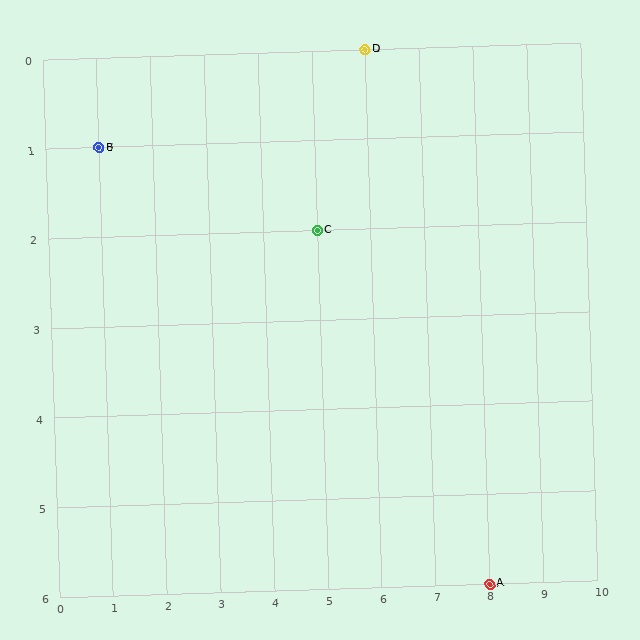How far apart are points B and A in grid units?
Points B and A are 7 columns and 5 rows apart (about 8.6 grid units diagonally).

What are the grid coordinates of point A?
Point A is at grid coordinates (8, 6).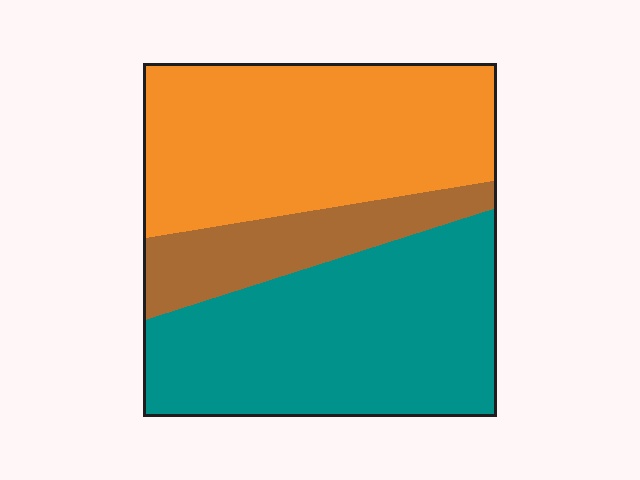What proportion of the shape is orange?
Orange takes up about two fifths (2/5) of the shape.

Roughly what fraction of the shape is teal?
Teal takes up about two fifths (2/5) of the shape.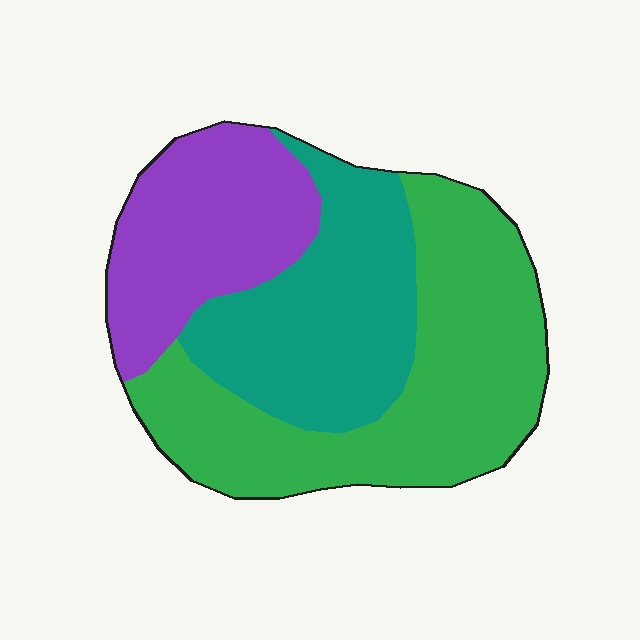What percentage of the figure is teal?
Teal covers around 30% of the figure.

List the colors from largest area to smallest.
From largest to smallest: green, teal, purple.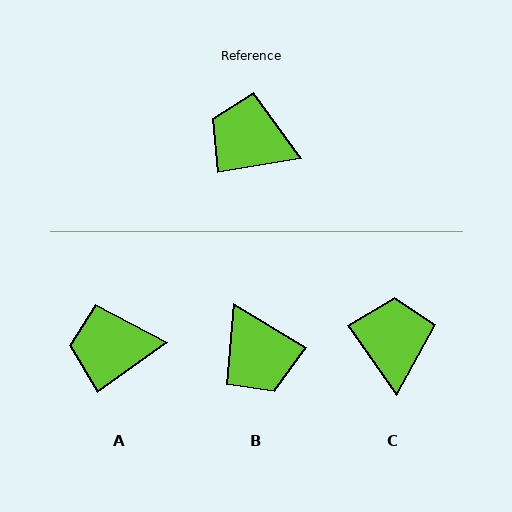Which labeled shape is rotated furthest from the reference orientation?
B, about 139 degrees away.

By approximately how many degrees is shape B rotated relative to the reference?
Approximately 139 degrees counter-clockwise.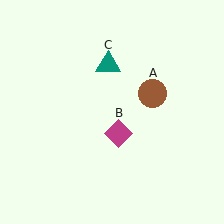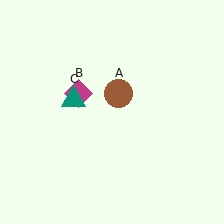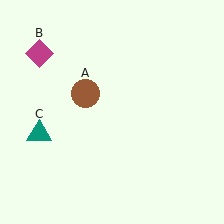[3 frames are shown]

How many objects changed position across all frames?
3 objects changed position: brown circle (object A), magenta diamond (object B), teal triangle (object C).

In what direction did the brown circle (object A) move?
The brown circle (object A) moved left.